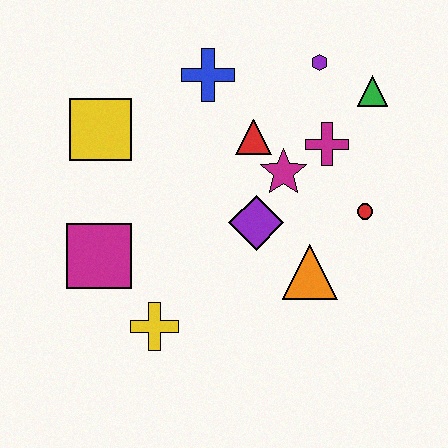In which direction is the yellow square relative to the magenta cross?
The yellow square is to the left of the magenta cross.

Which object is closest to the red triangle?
The magenta star is closest to the red triangle.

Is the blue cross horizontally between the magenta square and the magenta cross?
Yes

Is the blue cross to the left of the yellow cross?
No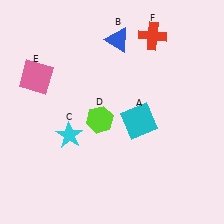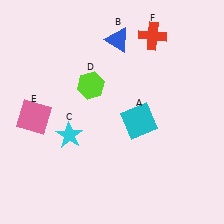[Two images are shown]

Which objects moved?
The objects that moved are: the lime hexagon (D), the pink square (E).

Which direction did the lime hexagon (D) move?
The lime hexagon (D) moved up.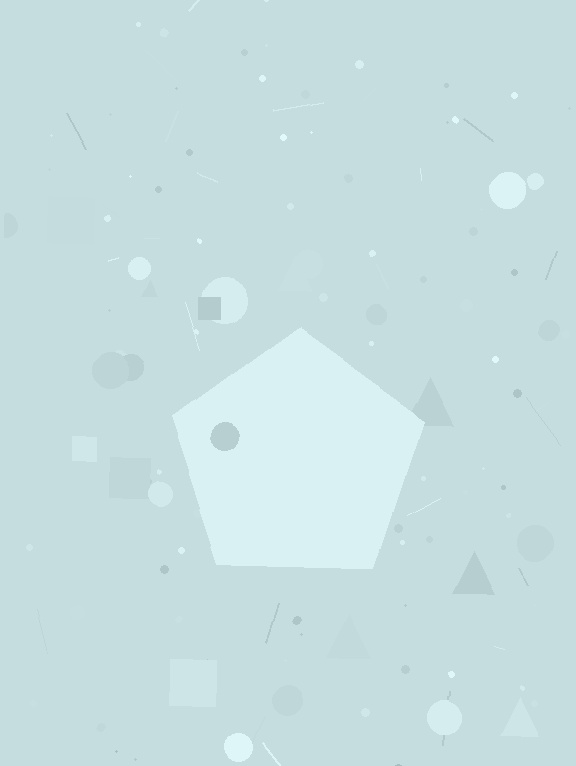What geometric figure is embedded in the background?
A pentagon is embedded in the background.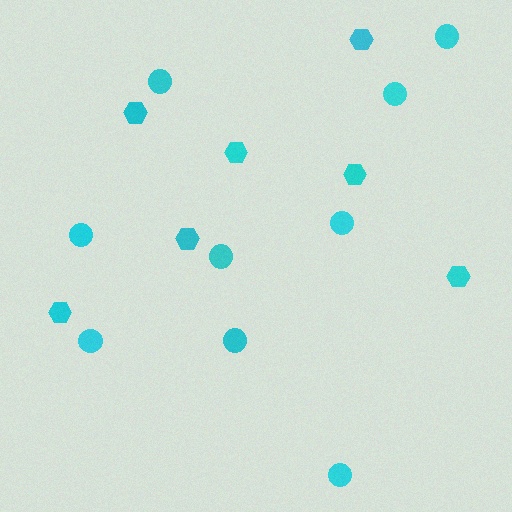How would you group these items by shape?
There are 2 groups: one group of hexagons (7) and one group of circles (9).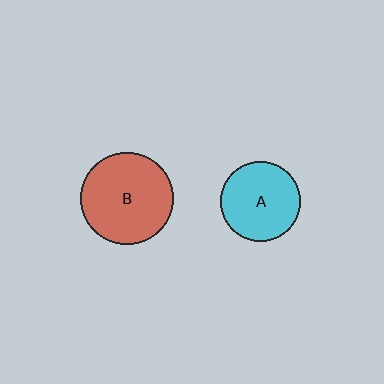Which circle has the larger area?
Circle B (red).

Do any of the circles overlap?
No, none of the circles overlap.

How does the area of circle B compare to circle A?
Approximately 1.3 times.